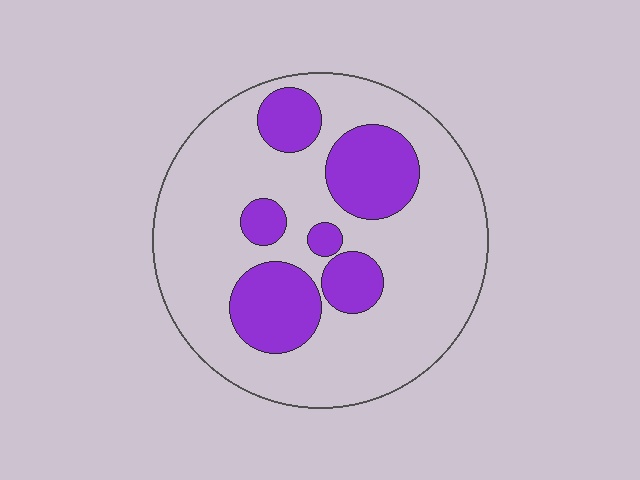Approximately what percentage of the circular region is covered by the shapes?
Approximately 25%.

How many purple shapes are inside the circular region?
6.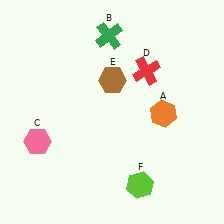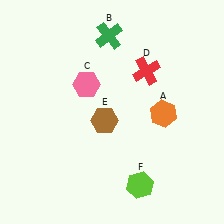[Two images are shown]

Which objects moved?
The objects that moved are: the pink hexagon (C), the brown hexagon (E).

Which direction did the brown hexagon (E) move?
The brown hexagon (E) moved down.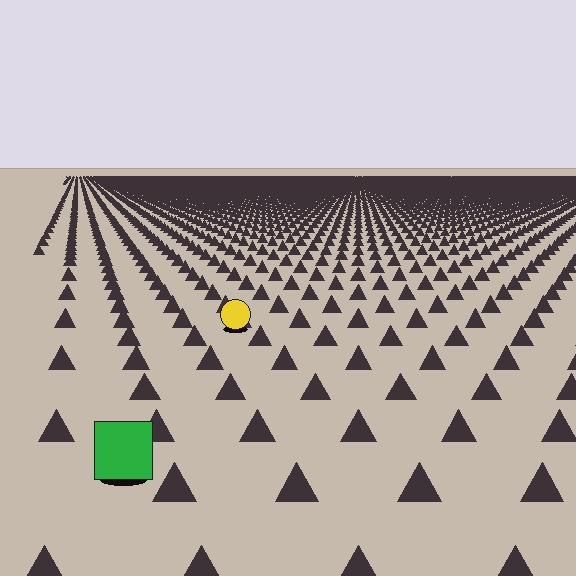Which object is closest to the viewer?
The green square is closest. The texture marks near it are larger and more spread out.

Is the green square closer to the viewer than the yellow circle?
Yes. The green square is closer — you can tell from the texture gradient: the ground texture is coarser near it.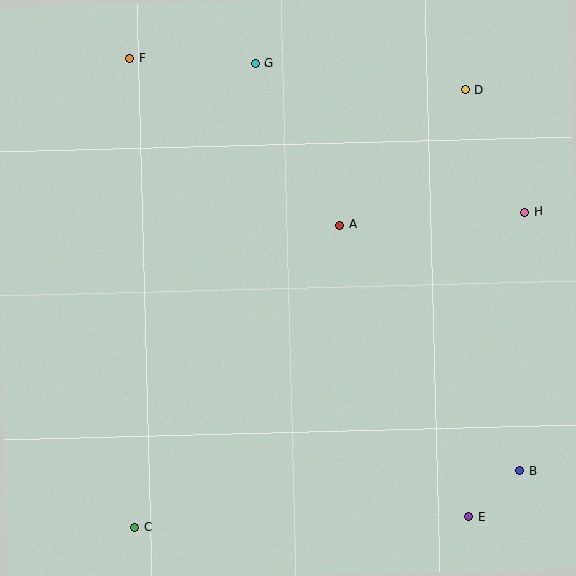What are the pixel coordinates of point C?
Point C is at (135, 527).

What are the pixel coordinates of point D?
Point D is at (465, 90).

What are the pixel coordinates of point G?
Point G is at (255, 64).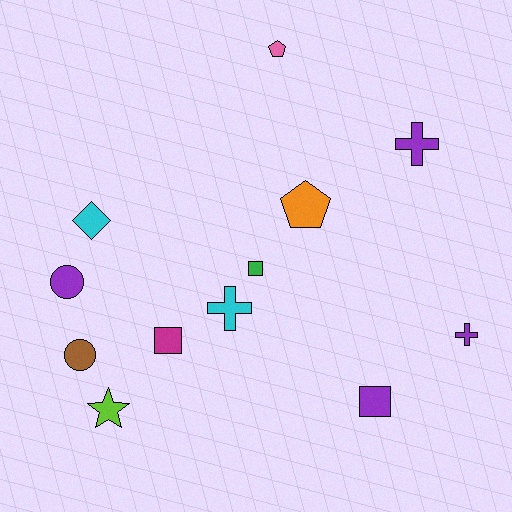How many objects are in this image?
There are 12 objects.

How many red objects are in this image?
There are no red objects.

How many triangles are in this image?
There are no triangles.